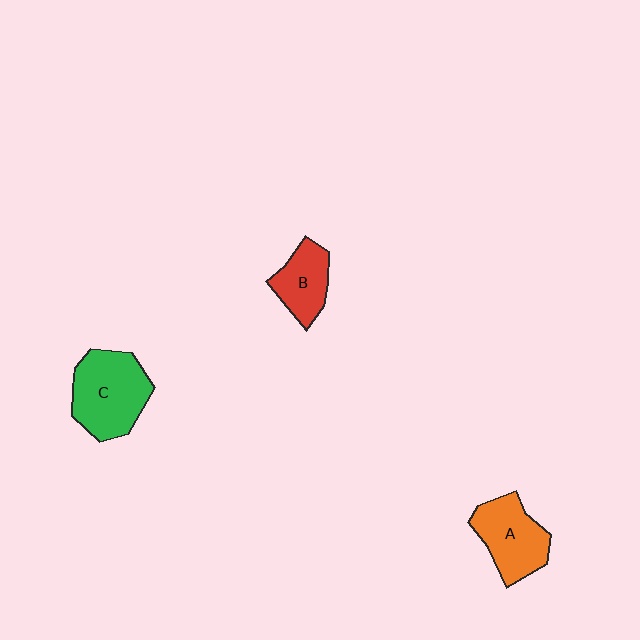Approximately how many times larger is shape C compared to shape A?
Approximately 1.2 times.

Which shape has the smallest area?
Shape B (red).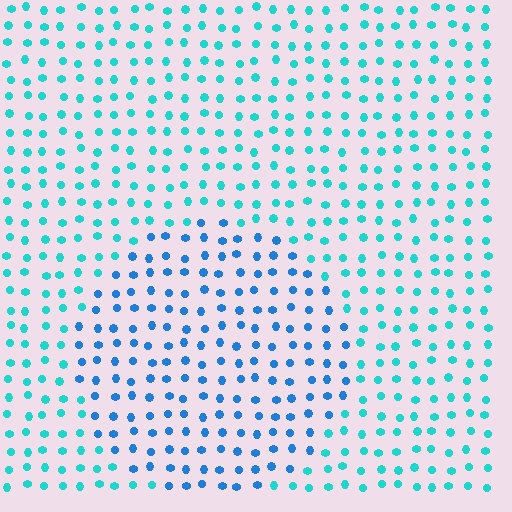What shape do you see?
I see a circle.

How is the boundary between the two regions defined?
The boundary is defined purely by a slight shift in hue (about 33 degrees). Spacing, size, and orientation are identical on both sides.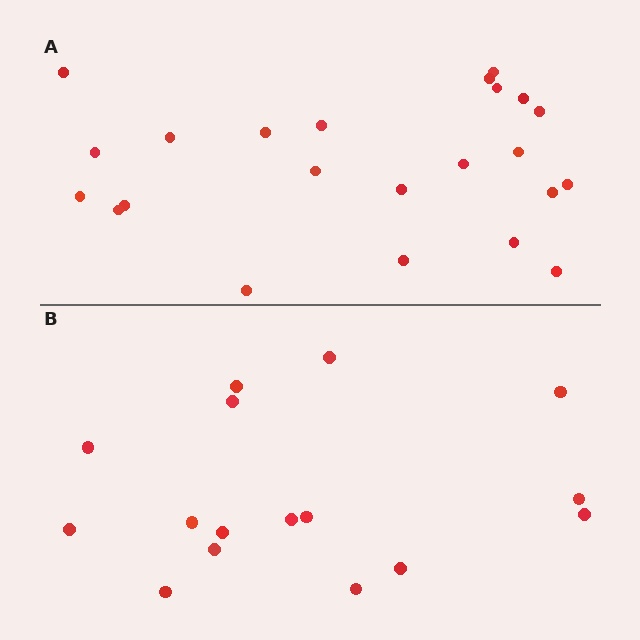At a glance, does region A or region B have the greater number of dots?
Region A (the top region) has more dots.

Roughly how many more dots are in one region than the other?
Region A has roughly 8 or so more dots than region B.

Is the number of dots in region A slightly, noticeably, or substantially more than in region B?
Region A has noticeably more, but not dramatically so. The ratio is roughly 1.4 to 1.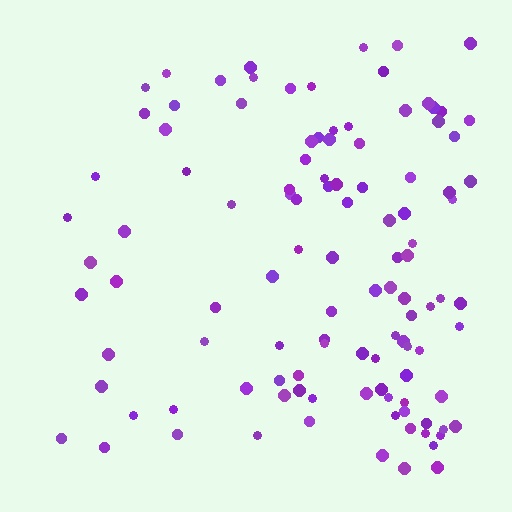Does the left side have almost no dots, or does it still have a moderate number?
Still a moderate number, just noticeably fewer than the right.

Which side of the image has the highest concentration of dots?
The right.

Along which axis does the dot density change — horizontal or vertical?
Horizontal.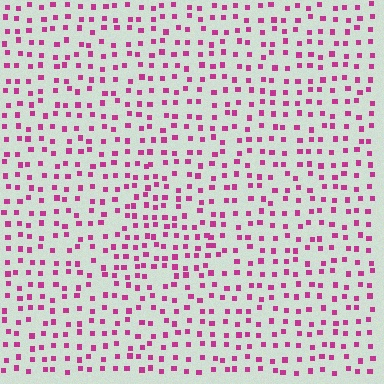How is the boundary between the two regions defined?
The boundary is defined by a change in element density (approximately 1.5x ratio). All elements are the same color, size, and shape.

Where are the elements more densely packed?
The elements are more densely packed inside the triangle boundary.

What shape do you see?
I see a triangle.